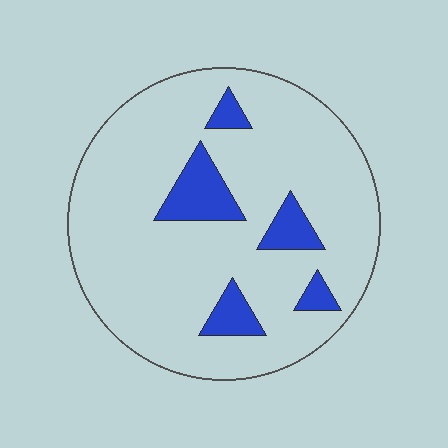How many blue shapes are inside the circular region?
5.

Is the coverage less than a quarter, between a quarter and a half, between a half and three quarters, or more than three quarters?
Less than a quarter.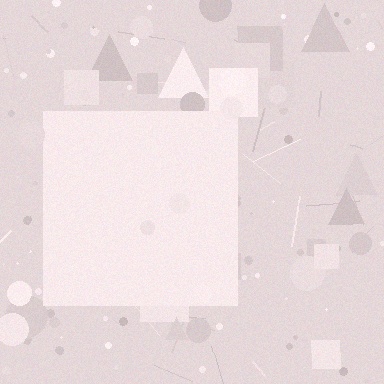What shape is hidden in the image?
A square is hidden in the image.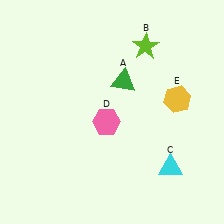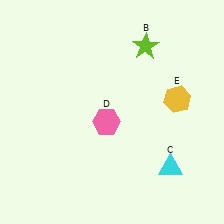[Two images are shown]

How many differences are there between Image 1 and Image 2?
There is 1 difference between the two images.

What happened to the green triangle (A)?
The green triangle (A) was removed in Image 2. It was in the top-right area of Image 1.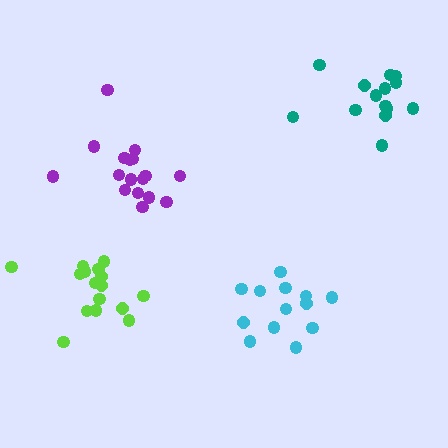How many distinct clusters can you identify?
There are 4 distinct clusters.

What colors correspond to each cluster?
The clusters are colored: purple, teal, cyan, lime.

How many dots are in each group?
Group 1: 17 dots, Group 2: 14 dots, Group 3: 13 dots, Group 4: 16 dots (60 total).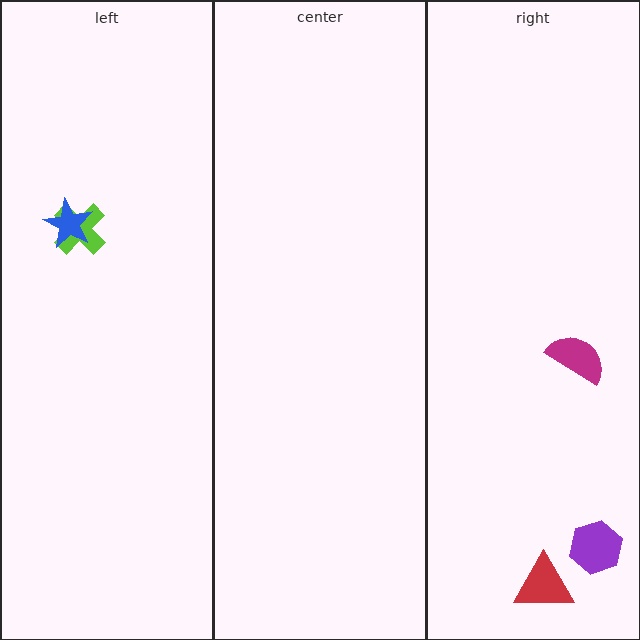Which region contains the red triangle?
The right region.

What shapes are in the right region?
The red triangle, the purple hexagon, the magenta semicircle.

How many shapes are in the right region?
3.